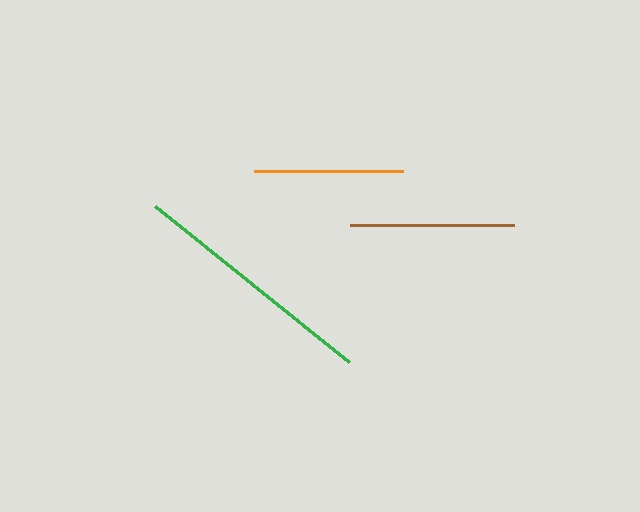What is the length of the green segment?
The green segment is approximately 249 pixels long.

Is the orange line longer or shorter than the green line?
The green line is longer than the orange line.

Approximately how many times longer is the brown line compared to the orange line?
The brown line is approximately 1.1 times the length of the orange line.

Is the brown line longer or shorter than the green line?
The green line is longer than the brown line.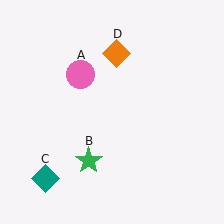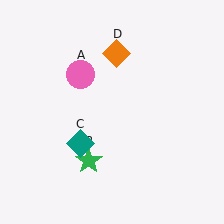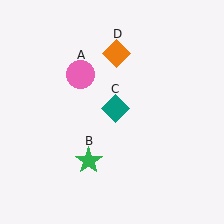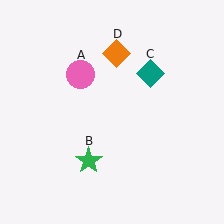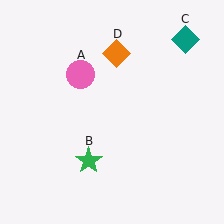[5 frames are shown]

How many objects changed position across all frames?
1 object changed position: teal diamond (object C).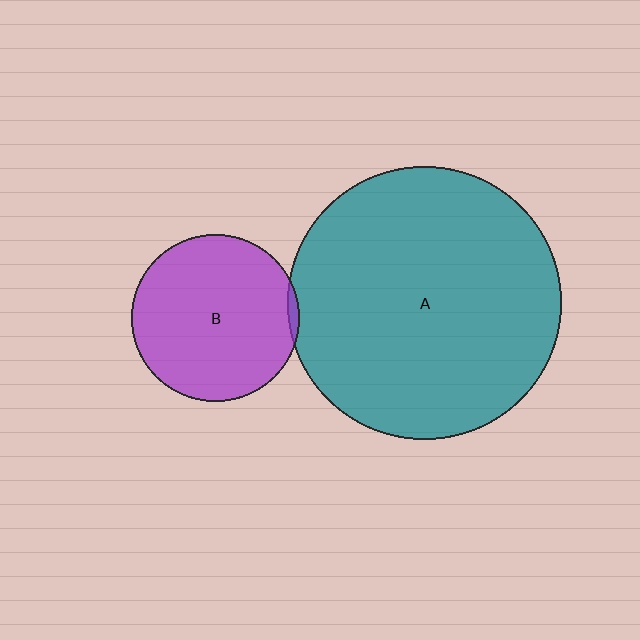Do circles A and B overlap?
Yes.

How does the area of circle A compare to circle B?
Approximately 2.7 times.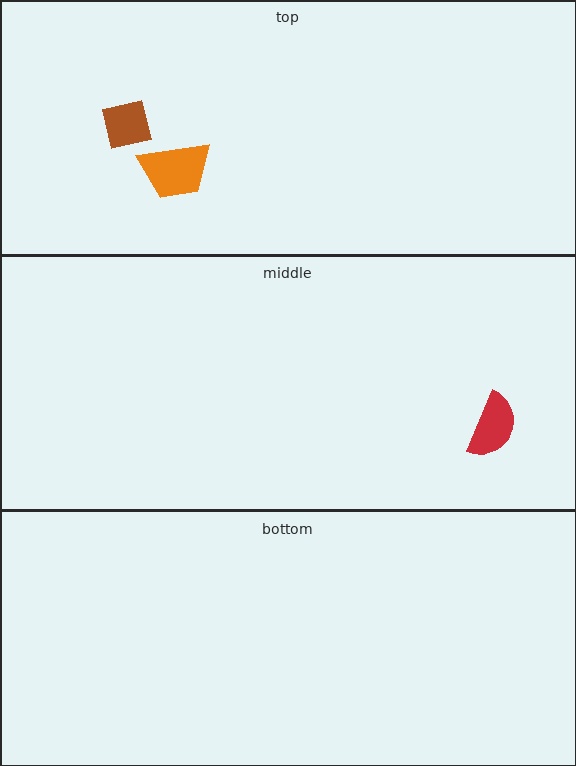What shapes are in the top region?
The brown square, the orange trapezoid.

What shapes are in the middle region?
The red semicircle.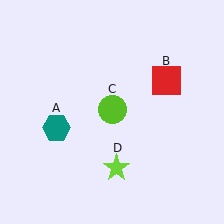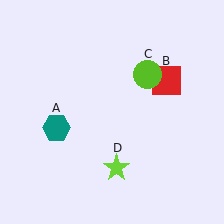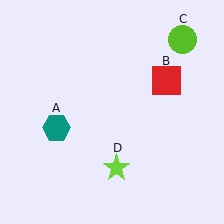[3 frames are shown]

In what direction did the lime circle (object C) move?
The lime circle (object C) moved up and to the right.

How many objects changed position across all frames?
1 object changed position: lime circle (object C).